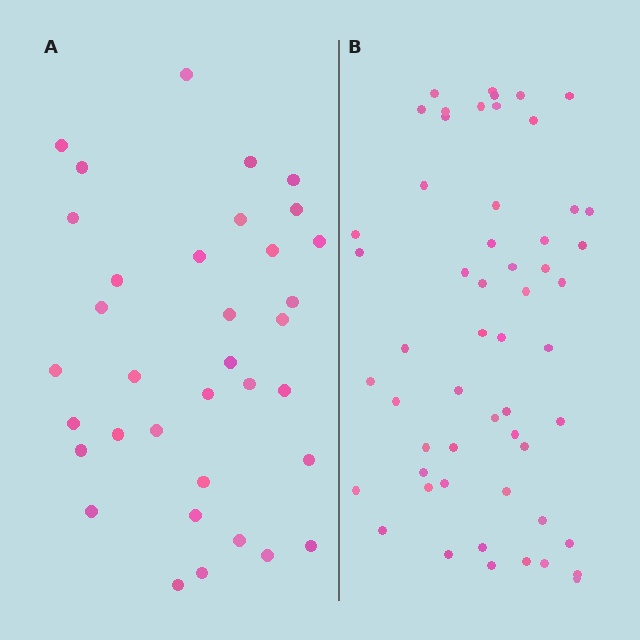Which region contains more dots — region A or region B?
Region B (the right region) has more dots.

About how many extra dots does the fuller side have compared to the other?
Region B has approximately 20 more dots than region A.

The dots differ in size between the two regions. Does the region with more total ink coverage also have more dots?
No. Region A has more total ink coverage because its dots are larger, but region B actually contains more individual dots. Total area can be misleading — the number of items is what matters here.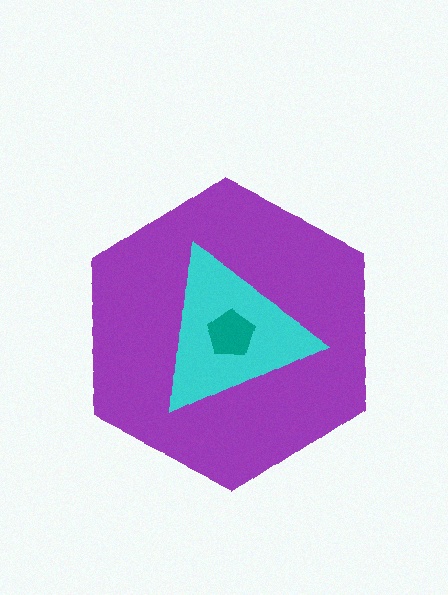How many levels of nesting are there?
3.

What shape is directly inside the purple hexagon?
The cyan triangle.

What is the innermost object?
The teal pentagon.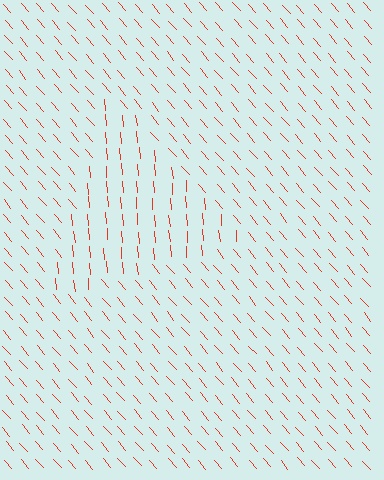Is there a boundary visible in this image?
Yes, there is a texture boundary formed by a change in line orientation.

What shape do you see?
I see a triangle.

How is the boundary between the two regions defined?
The boundary is defined purely by a change in line orientation (approximately 36 degrees difference). All lines are the same color and thickness.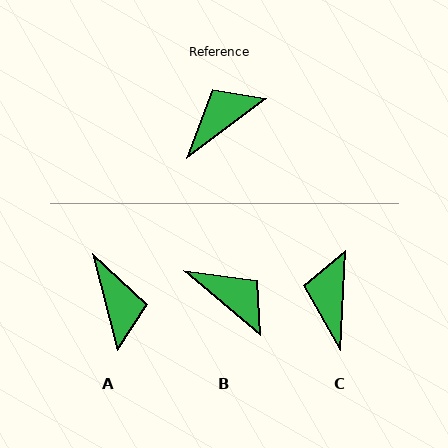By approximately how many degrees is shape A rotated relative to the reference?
Approximately 113 degrees clockwise.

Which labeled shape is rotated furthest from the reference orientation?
A, about 113 degrees away.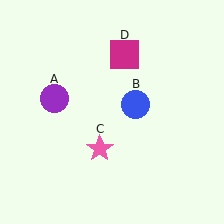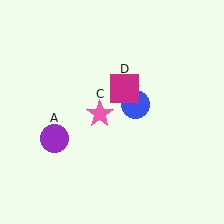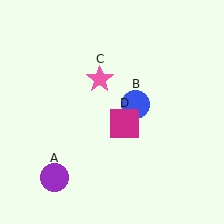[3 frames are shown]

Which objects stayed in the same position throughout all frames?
Blue circle (object B) remained stationary.